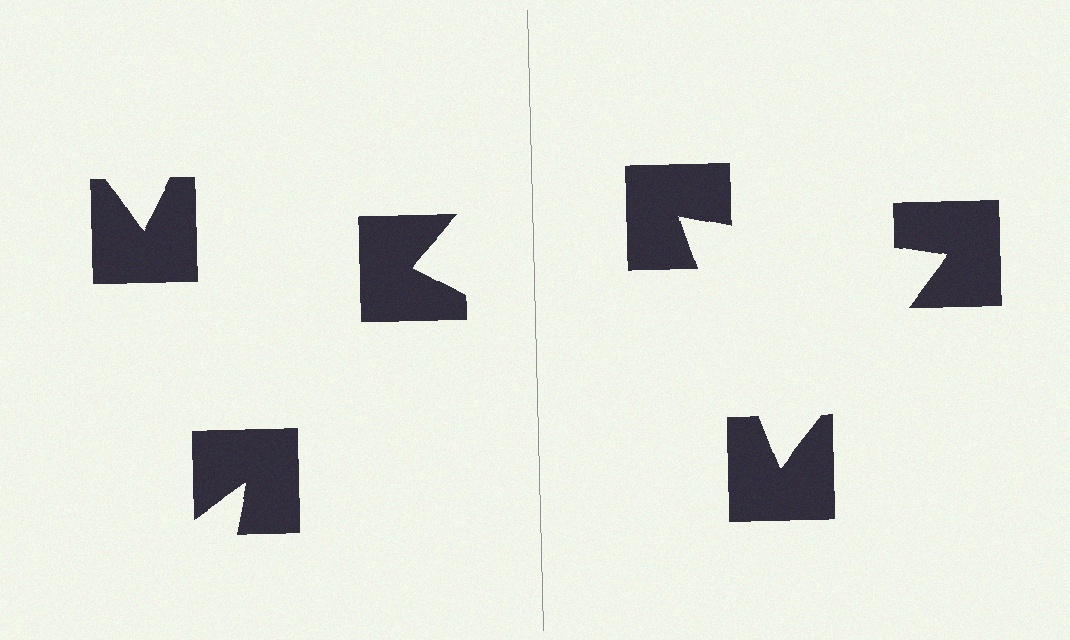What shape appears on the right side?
An illusory triangle.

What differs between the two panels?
The notched squares are positioned identically on both sides; only the wedge orientations differ. On the right they align to a triangle; on the left they are misaligned.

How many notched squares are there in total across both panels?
6 — 3 on each side.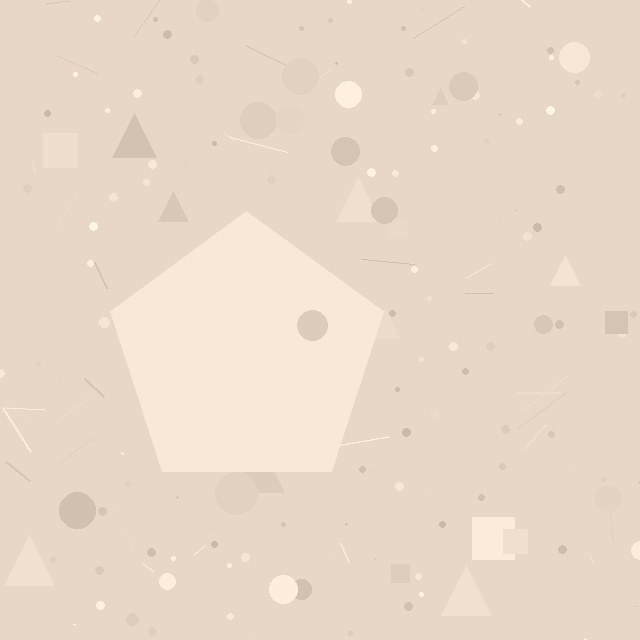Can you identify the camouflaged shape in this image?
The camouflaged shape is a pentagon.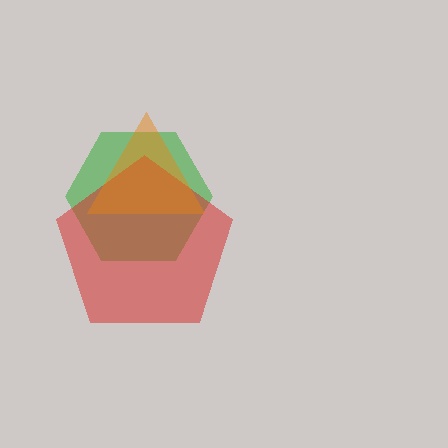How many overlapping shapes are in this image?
There are 3 overlapping shapes in the image.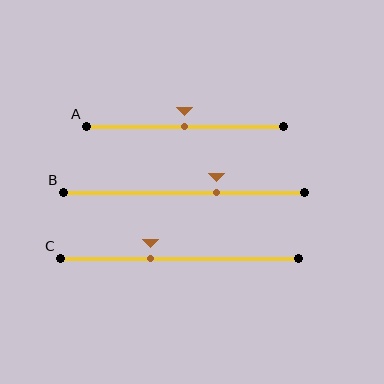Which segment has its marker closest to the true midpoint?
Segment A has its marker closest to the true midpoint.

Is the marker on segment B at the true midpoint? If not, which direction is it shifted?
No, the marker on segment B is shifted to the right by about 13% of the segment length.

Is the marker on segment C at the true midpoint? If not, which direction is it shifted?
No, the marker on segment C is shifted to the left by about 12% of the segment length.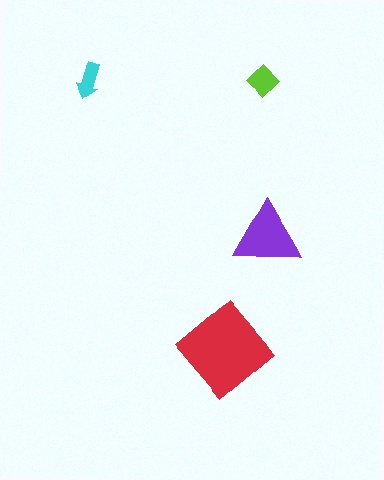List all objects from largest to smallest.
The red diamond, the purple triangle, the lime diamond, the cyan arrow.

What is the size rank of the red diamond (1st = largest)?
1st.